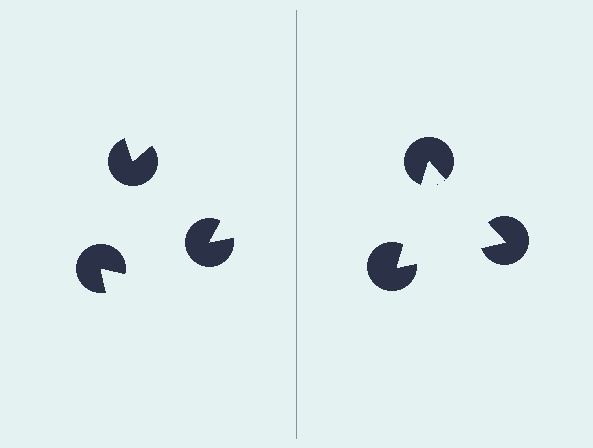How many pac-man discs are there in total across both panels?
6 — 3 on each side.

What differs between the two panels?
The pac-man discs are positioned identically on both sides; only the wedge orientations differ. On the right they align to a triangle; on the left they are misaligned.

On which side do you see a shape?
An illusory triangle appears on the right side. On the left side the wedge cuts are rotated, so no coherent shape forms.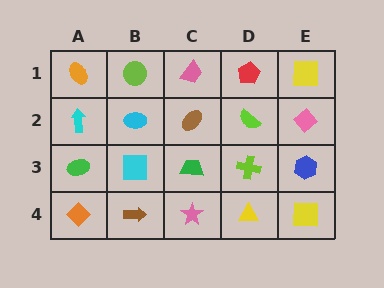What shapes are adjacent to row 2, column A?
An orange ellipse (row 1, column A), a green ellipse (row 3, column A), a cyan ellipse (row 2, column B).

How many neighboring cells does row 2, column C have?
4.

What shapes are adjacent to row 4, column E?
A blue hexagon (row 3, column E), a yellow triangle (row 4, column D).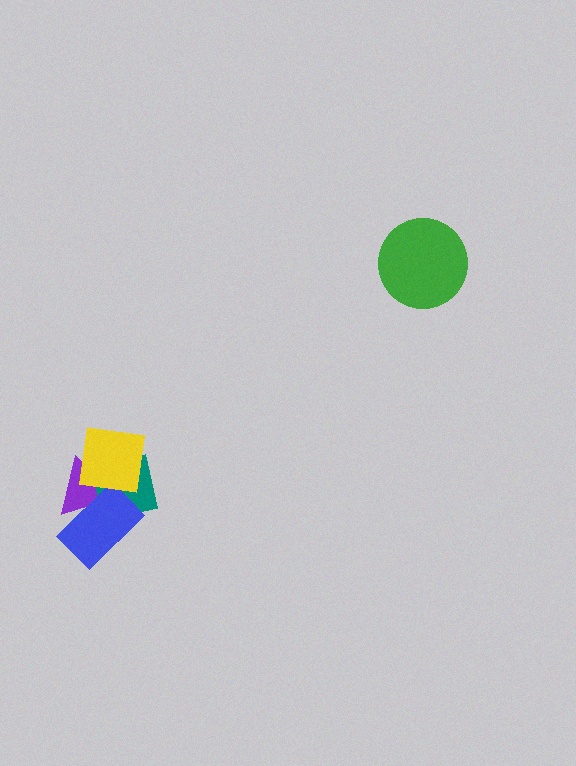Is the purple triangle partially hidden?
Yes, it is partially covered by another shape.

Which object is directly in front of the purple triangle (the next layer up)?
The teal square is directly in front of the purple triangle.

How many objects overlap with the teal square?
3 objects overlap with the teal square.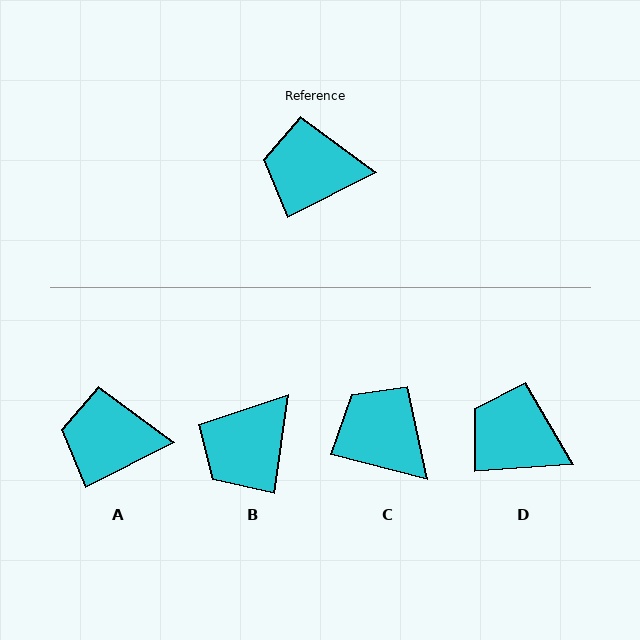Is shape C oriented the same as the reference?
No, it is off by about 41 degrees.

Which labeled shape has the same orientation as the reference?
A.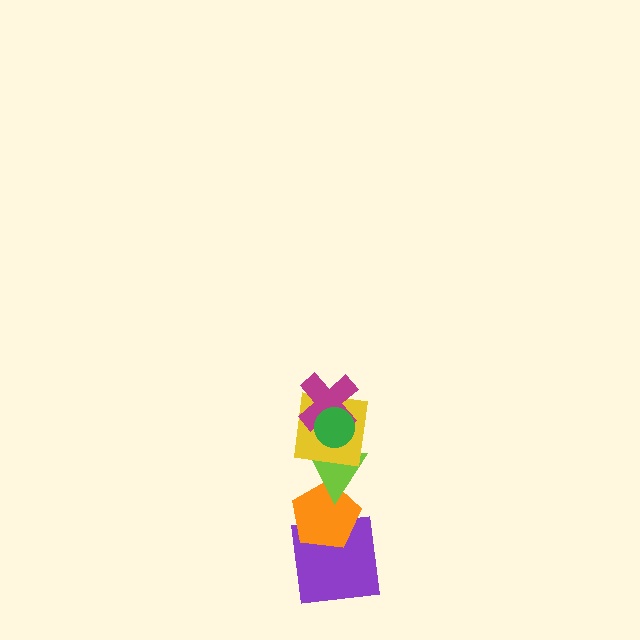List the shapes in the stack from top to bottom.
From top to bottom: the green circle, the magenta cross, the yellow square, the lime triangle, the orange pentagon, the purple square.